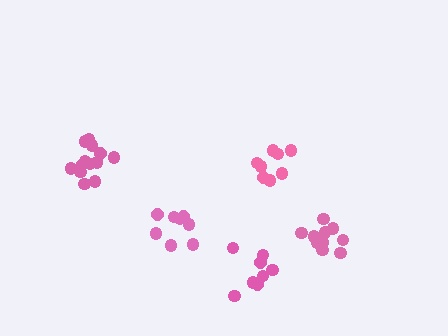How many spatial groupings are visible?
There are 5 spatial groupings.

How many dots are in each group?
Group 1: 8 dots, Group 2: 10 dots, Group 3: 8 dots, Group 4: 8 dots, Group 5: 13 dots (47 total).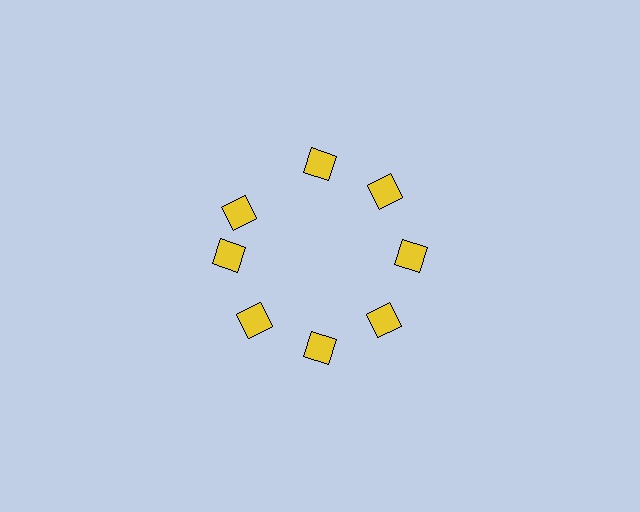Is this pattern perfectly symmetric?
No. The 8 yellow diamonds are arranged in a ring, but one element near the 10 o'clock position is rotated out of alignment along the ring, breaking the 8-fold rotational symmetry.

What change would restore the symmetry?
The symmetry would be restored by rotating it back into even spacing with its neighbors so that all 8 diamonds sit at equal angles and equal distance from the center.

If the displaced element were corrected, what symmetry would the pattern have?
It would have 8-fold rotational symmetry — the pattern would map onto itself every 45 degrees.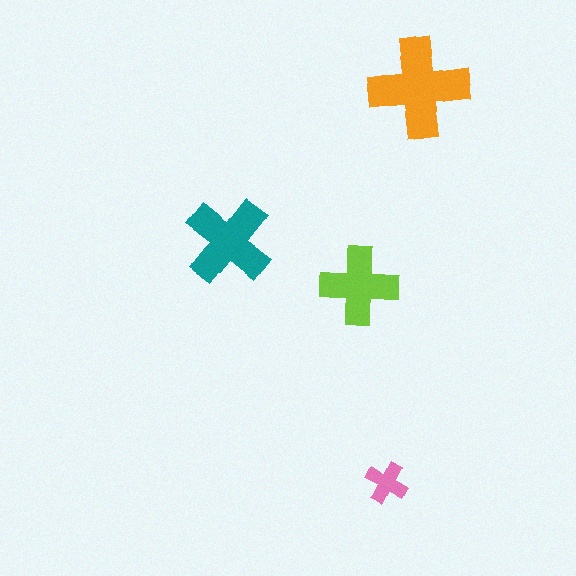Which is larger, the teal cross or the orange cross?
The orange one.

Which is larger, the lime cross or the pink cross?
The lime one.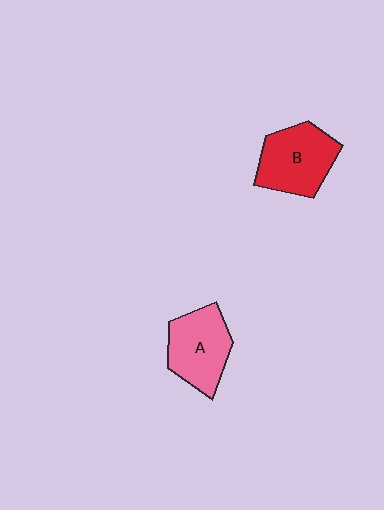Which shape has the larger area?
Shape B (red).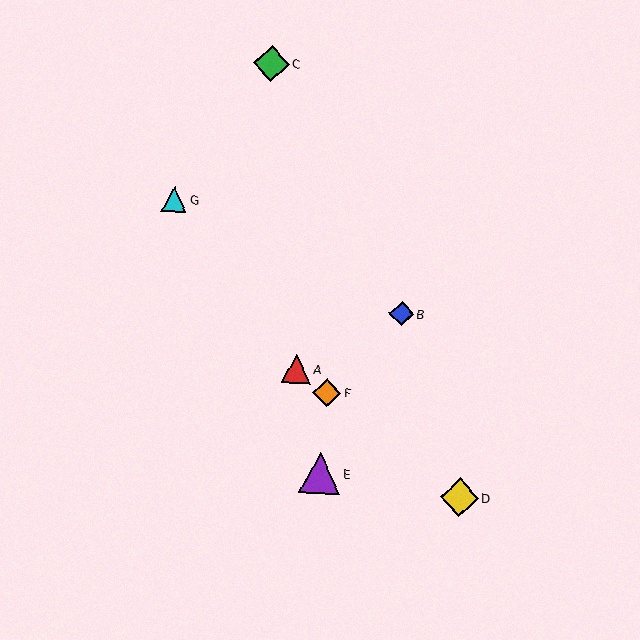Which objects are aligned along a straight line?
Objects A, D, F are aligned along a straight line.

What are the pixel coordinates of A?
Object A is at (296, 369).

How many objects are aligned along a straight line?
3 objects (A, D, F) are aligned along a straight line.